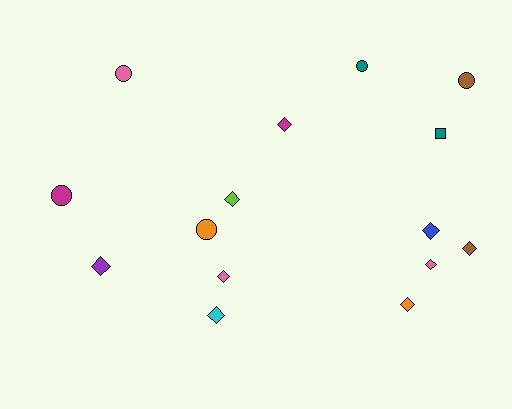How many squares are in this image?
There is 1 square.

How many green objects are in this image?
There are no green objects.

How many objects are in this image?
There are 15 objects.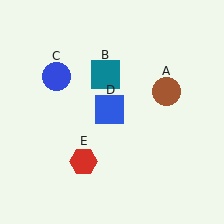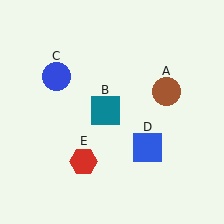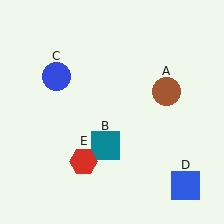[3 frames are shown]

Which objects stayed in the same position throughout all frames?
Brown circle (object A) and blue circle (object C) and red hexagon (object E) remained stationary.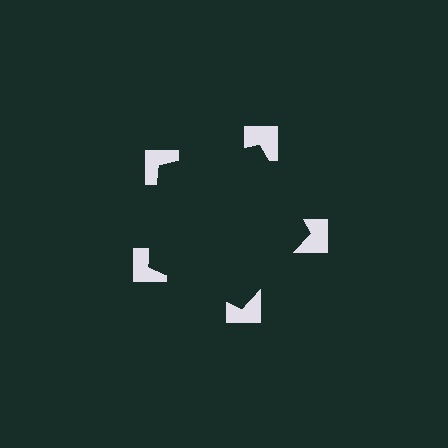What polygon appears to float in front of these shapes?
An illusory pentagon — its edges are inferred from the aligned wedge cuts in the notched squares, not physically drawn.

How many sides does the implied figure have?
5 sides.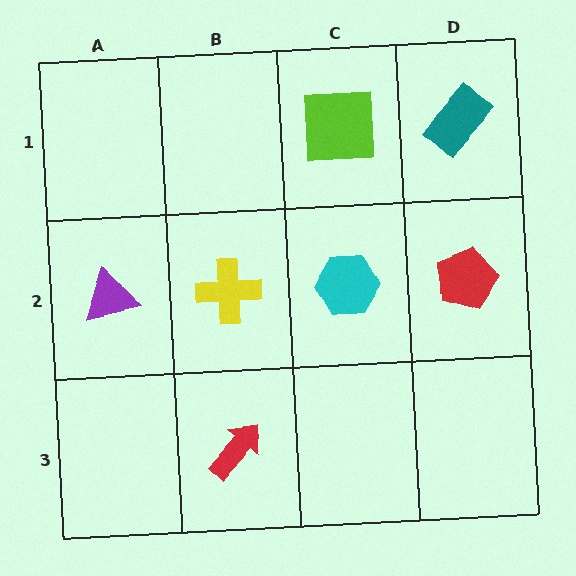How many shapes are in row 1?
2 shapes.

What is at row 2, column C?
A cyan hexagon.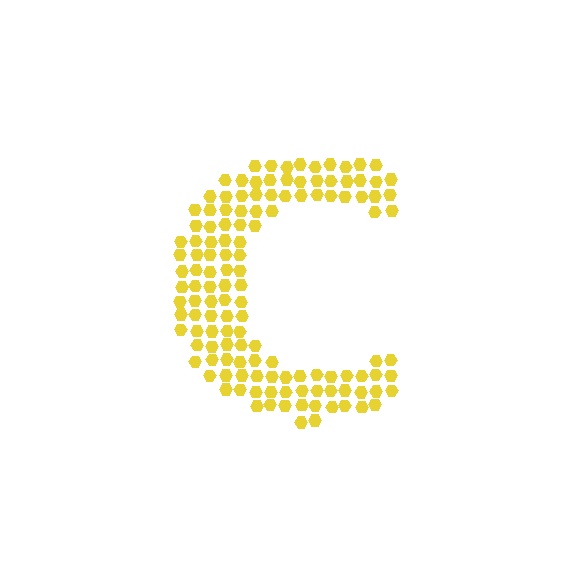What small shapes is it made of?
It is made of small hexagons.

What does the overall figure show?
The overall figure shows the letter C.